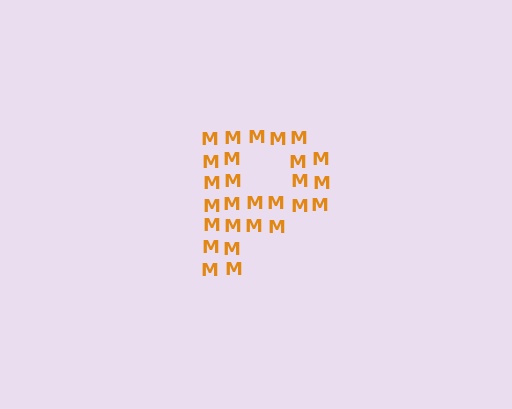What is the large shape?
The large shape is the letter P.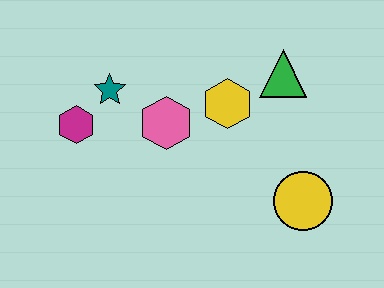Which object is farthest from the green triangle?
The magenta hexagon is farthest from the green triangle.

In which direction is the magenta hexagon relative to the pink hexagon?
The magenta hexagon is to the left of the pink hexagon.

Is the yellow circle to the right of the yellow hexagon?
Yes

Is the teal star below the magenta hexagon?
No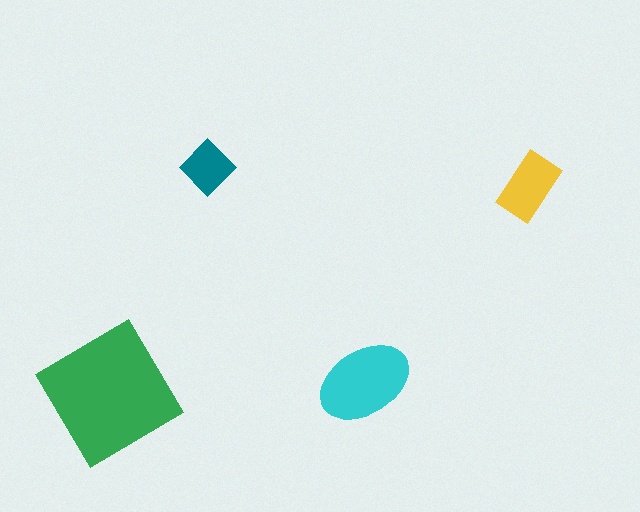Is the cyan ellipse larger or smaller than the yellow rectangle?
Larger.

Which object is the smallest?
The teal diamond.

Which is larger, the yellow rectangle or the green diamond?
The green diamond.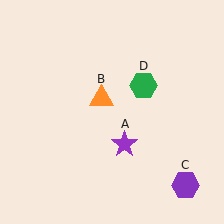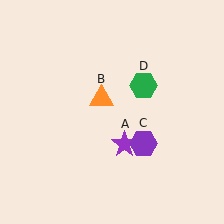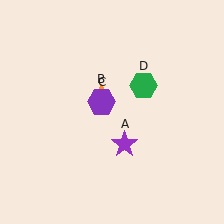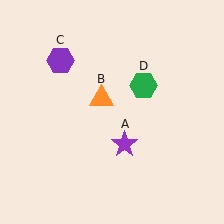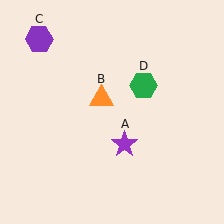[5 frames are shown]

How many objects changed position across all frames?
1 object changed position: purple hexagon (object C).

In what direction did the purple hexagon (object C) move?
The purple hexagon (object C) moved up and to the left.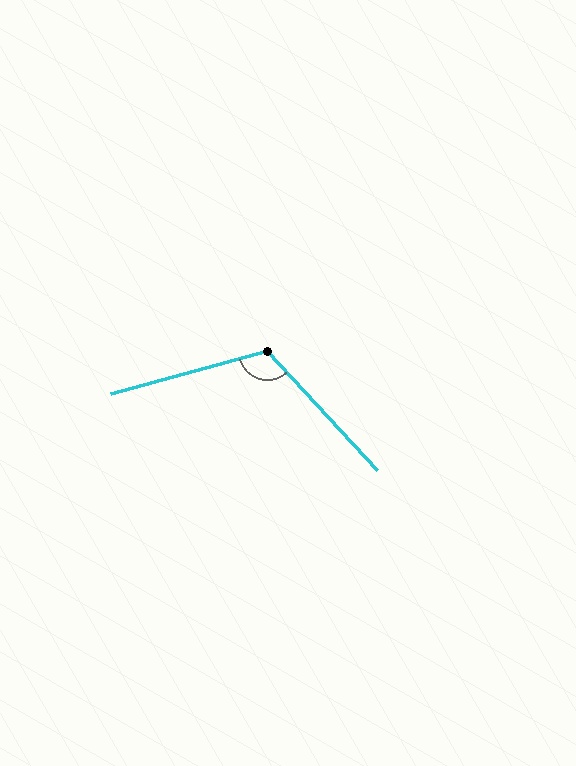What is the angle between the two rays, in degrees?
Approximately 118 degrees.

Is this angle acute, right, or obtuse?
It is obtuse.